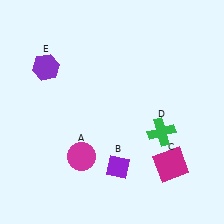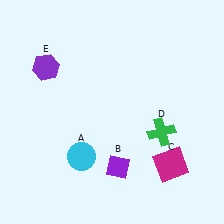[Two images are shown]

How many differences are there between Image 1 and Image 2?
There is 1 difference between the two images.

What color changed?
The circle (A) changed from magenta in Image 1 to cyan in Image 2.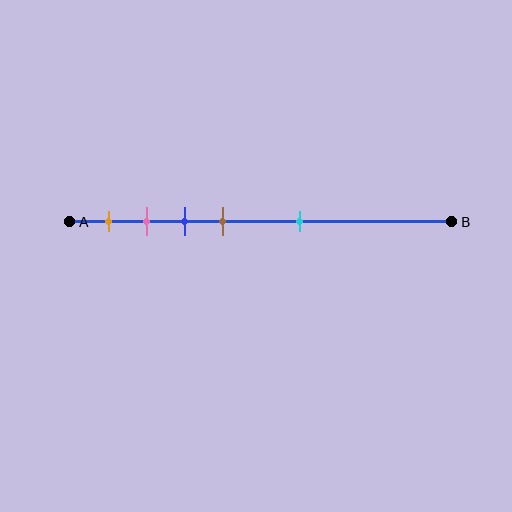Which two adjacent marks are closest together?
The pink and blue marks are the closest adjacent pair.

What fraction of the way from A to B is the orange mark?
The orange mark is approximately 10% (0.1) of the way from A to B.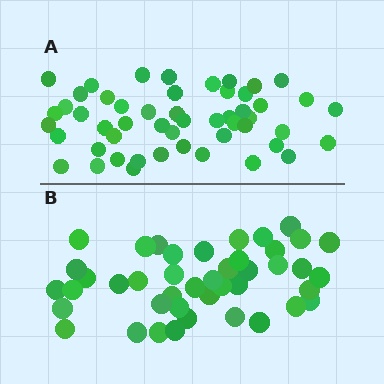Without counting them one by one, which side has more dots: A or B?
Region A (the top region) has more dots.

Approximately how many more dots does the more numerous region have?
Region A has roughly 8 or so more dots than region B.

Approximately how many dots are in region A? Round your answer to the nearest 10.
About 50 dots. (The exact count is 51, which rounds to 50.)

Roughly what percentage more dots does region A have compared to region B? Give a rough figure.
About 20% more.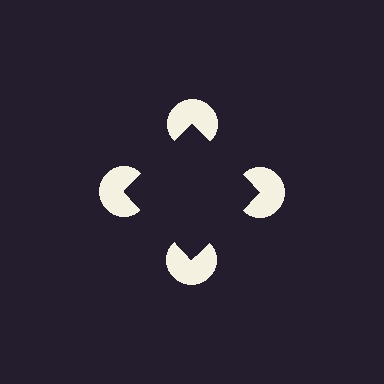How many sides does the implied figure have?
4 sides.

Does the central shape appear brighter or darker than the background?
It typically appears slightly darker than the background, even though no actual brightness change is drawn.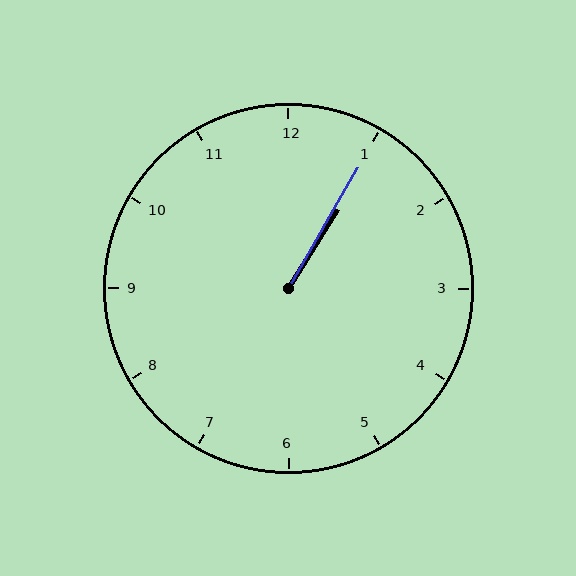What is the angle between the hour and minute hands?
Approximately 2 degrees.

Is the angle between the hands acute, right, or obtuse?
It is acute.